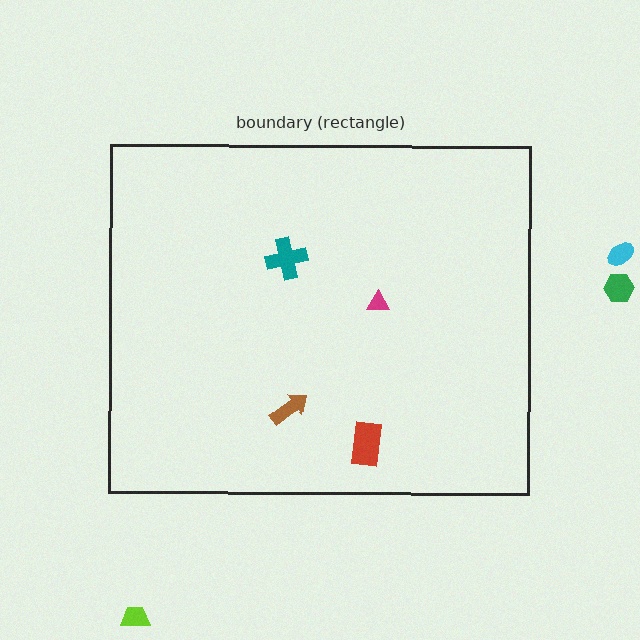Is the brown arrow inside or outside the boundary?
Inside.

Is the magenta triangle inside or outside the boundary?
Inside.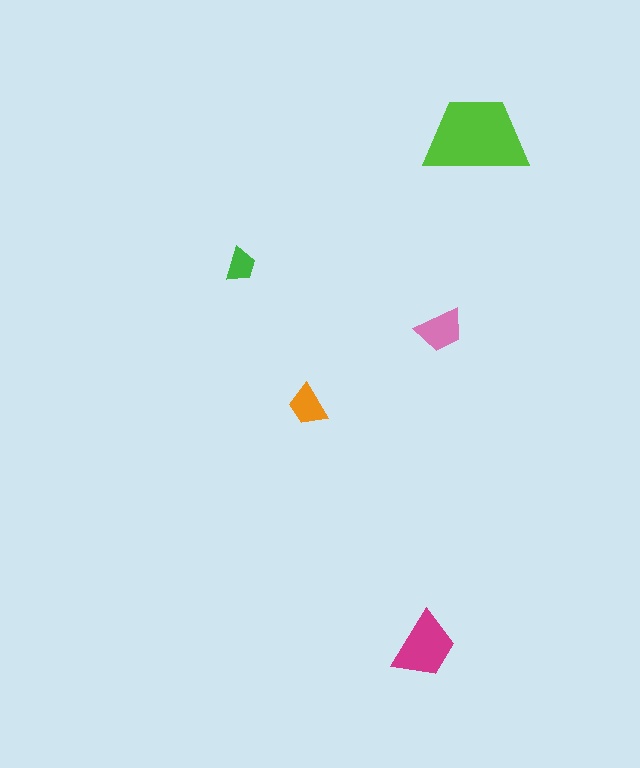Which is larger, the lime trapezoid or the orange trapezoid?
The lime one.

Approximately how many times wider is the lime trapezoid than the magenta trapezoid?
About 1.5 times wider.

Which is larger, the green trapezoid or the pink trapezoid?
The pink one.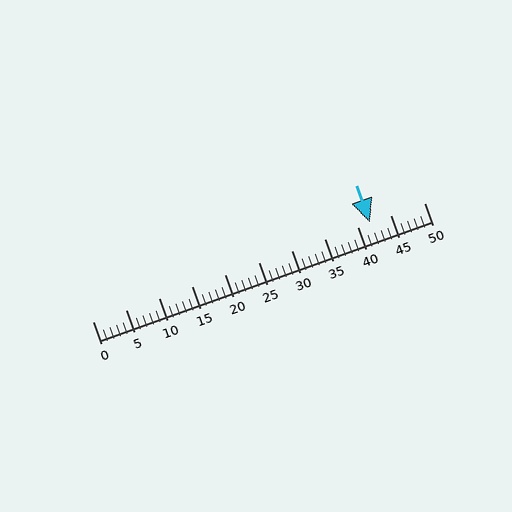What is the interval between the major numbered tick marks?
The major tick marks are spaced 5 units apart.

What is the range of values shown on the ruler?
The ruler shows values from 0 to 50.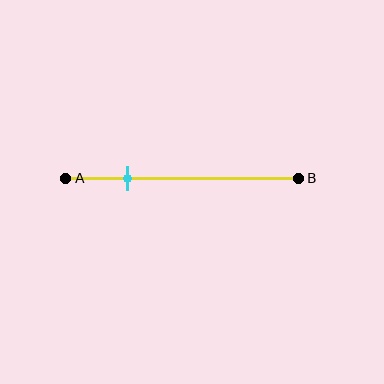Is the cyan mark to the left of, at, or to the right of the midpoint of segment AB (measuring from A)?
The cyan mark is to the left of the midpoint of segment AB.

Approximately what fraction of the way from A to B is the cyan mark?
The cyan mark is approximately 25% of the way from A to B.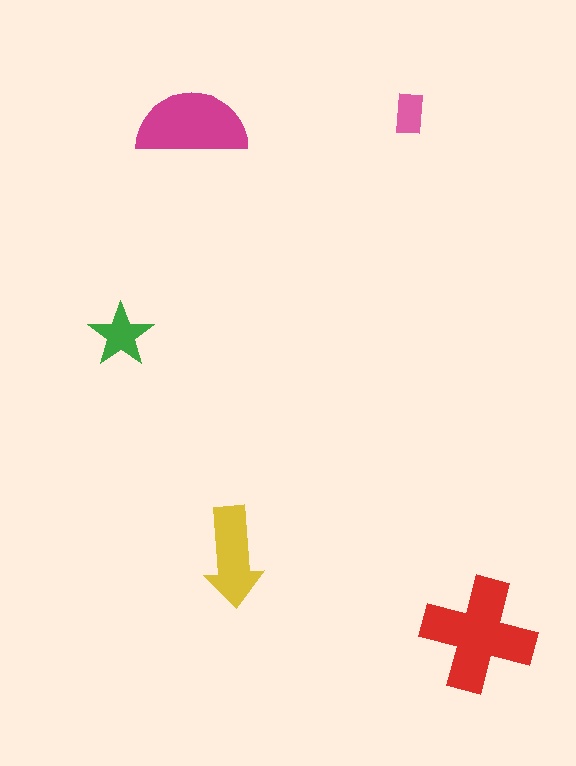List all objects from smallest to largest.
The pink rectangle, the green star, the yellow arrow, the magenta semicircle, the red cross.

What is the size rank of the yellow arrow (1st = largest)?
3rd.